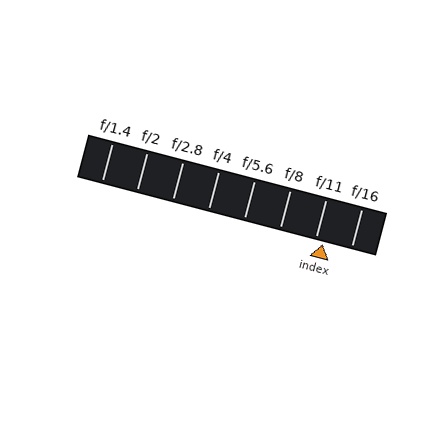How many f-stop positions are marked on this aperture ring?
There are 8 f-stop positions marked.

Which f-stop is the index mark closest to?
The index mark is closest to f/11.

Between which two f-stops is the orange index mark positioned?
The index mark is between f/11 and f/16.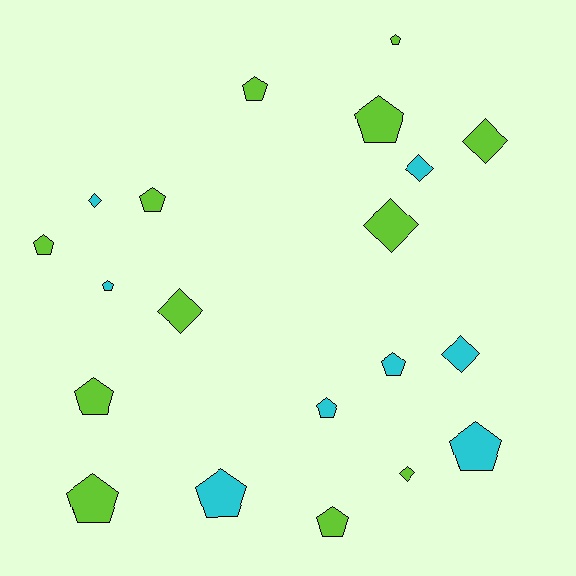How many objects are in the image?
There are 20 objects.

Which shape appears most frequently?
Pentagon, with 13 objects.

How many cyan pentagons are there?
There are 5 cyan pentagons.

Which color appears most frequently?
Lime, with 12 objects.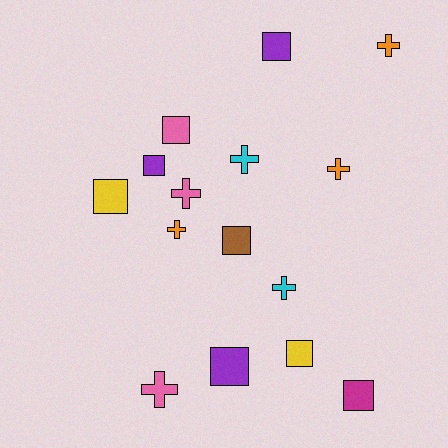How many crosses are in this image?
There are 7 crosses.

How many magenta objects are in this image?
There is 1 magenta object.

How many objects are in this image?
There are 15 objects.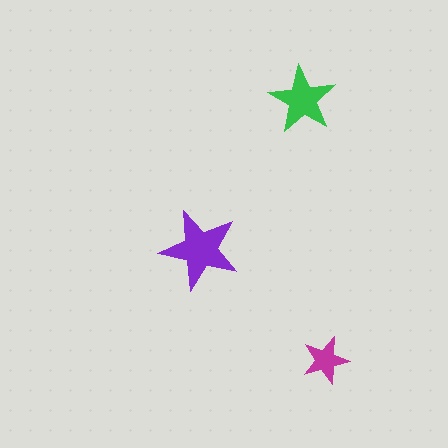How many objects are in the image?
There are 3 objects in the image.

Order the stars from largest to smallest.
the purple one, the green one, the magenta one.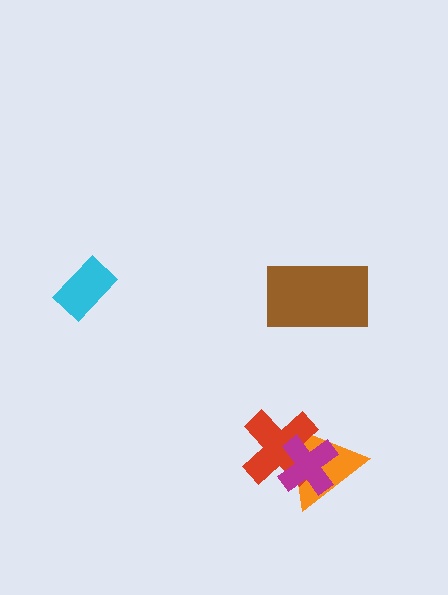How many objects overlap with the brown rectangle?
0 objects overlap with the brown rectangle.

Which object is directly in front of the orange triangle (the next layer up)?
The red cross is directly in front of the orange triangle.